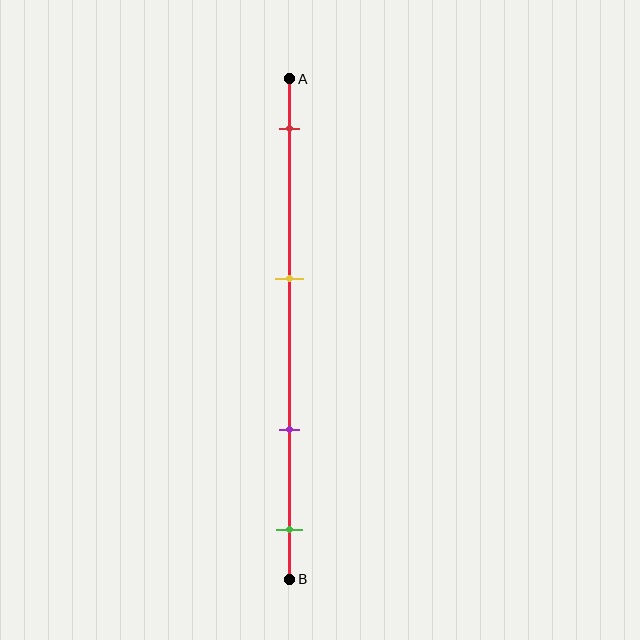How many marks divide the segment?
There are 4 marks dividing the segment.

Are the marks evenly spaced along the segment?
No, the marks are not evenly spaced.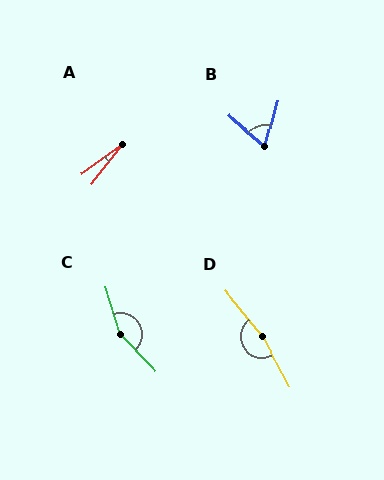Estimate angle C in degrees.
Approximately 152 degrees.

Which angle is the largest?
D, at approximately 170 degrees.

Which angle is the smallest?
A, at approximately 15 degrees.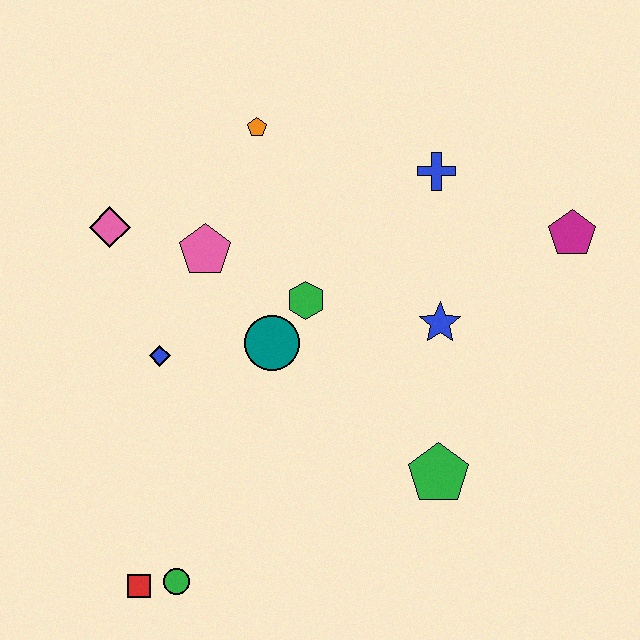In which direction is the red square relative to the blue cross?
The red square is below the blue cross.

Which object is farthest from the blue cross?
The red square is farthest from the blue cross.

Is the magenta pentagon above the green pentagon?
Yes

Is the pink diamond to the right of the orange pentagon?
No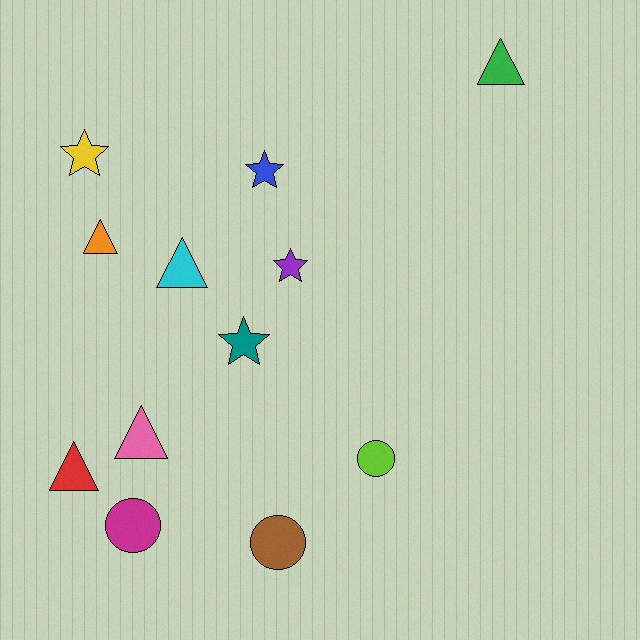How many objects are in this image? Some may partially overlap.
There are 12 objects.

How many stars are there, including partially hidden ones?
There are 4 stars.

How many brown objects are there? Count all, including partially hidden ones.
There is 1 brown object.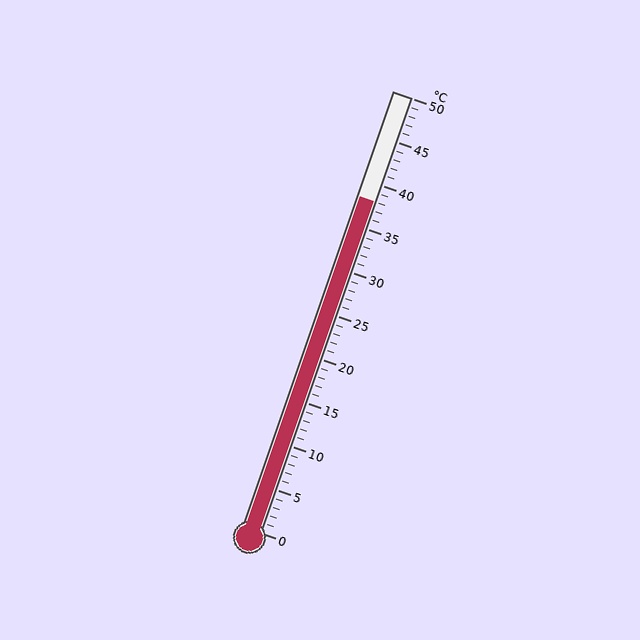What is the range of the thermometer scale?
The thermometer scale ranges from 0°C to 50°C.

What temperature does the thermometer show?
The thermometer shows approximately 38°C.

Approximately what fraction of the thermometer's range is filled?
The thermometer is filled to approximately 75% of its range.